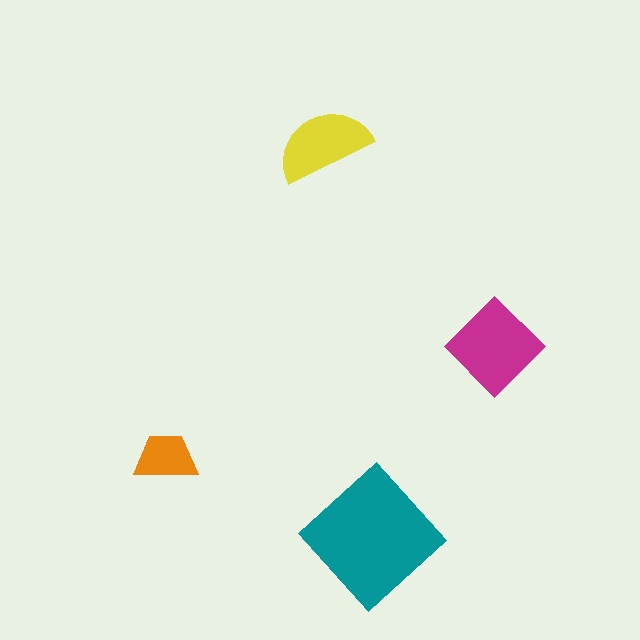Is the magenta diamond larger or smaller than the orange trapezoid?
Larger.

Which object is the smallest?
The orange trapezoid.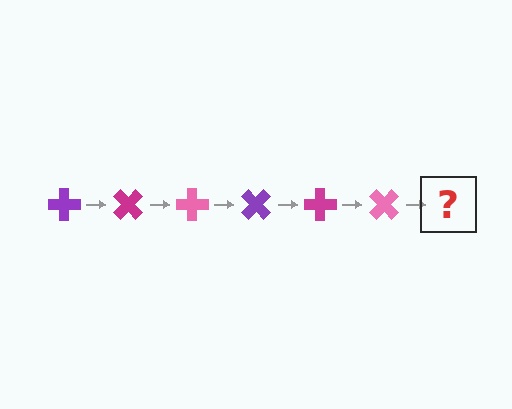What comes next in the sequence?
The next element should be a purple cross, rotated 270 degrees from the start.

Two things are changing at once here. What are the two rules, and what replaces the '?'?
The two rules are that it rotates 45 degrees each step and the color cycles through purple, magenta, and pink. The '?' should be a purple cross, rotated 270 degrees from the start.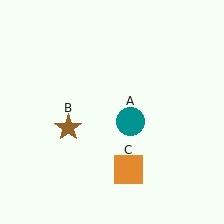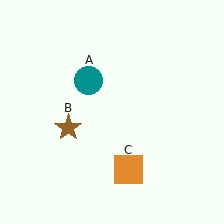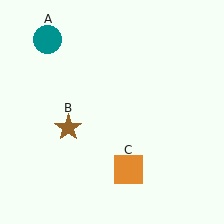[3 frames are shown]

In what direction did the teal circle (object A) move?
The teal circle (object A) moved up and to the left.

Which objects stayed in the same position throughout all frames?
Brown star (object B) and orange square (object C) remained stationary.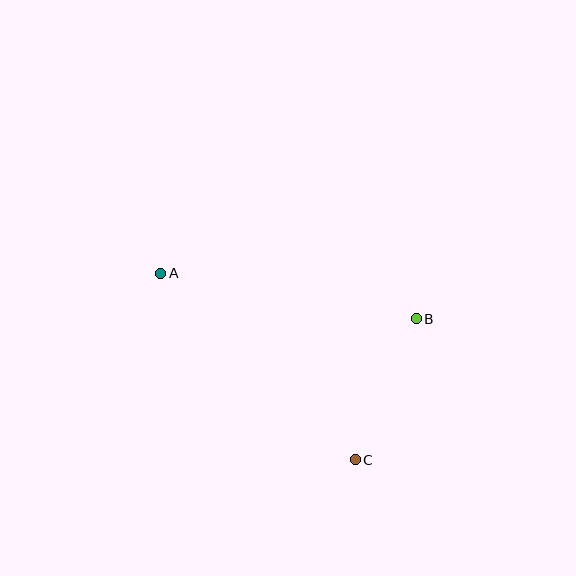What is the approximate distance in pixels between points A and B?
The distance between A and B is approximately 260 pixels.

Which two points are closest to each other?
Points B and C are closest to each other.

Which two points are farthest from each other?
Points A and C are farthest from each other.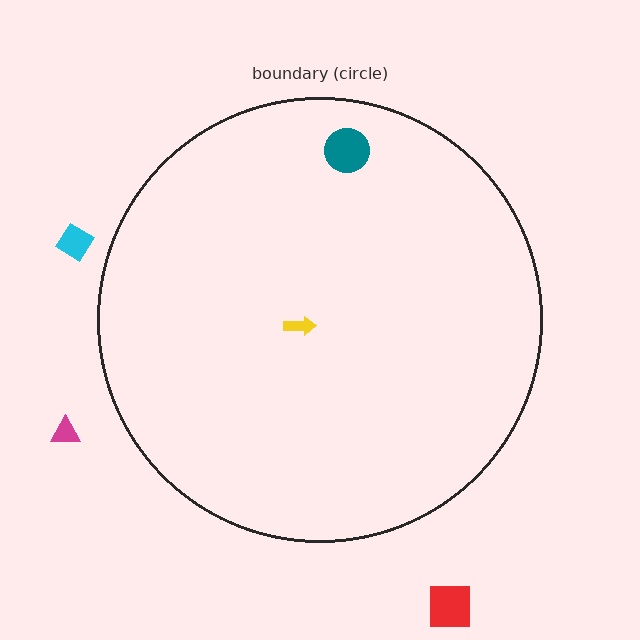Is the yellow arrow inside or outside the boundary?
Inside.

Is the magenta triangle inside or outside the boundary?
Outside.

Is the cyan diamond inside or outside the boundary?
Outside.